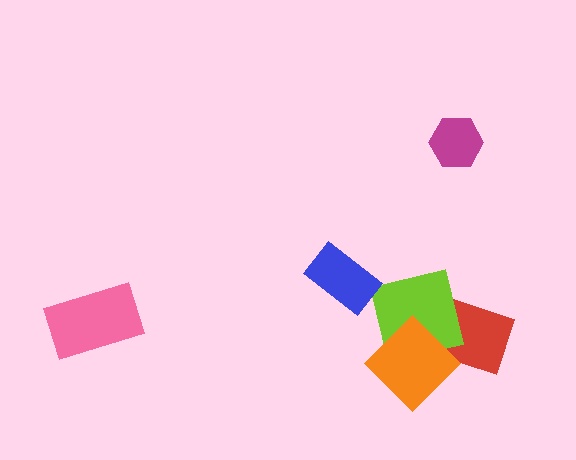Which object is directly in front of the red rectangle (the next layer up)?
The lime square is directly in front of the red rectangle.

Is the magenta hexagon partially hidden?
No, no other shape covers it.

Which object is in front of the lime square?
The orange diamond is in front of the lime square.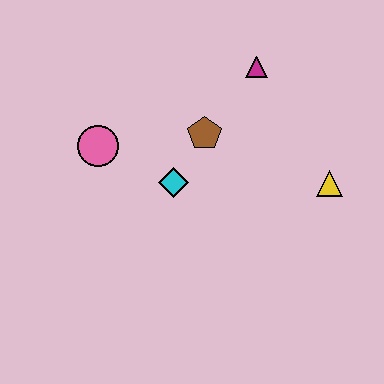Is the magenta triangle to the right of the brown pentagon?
Yes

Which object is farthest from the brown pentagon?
The yellow triangle is farthest from the brown pentagon.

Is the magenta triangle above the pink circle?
Yes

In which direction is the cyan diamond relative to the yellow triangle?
The cyan diamond is to the left of the yellow triangle.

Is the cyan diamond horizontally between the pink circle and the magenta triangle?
Yes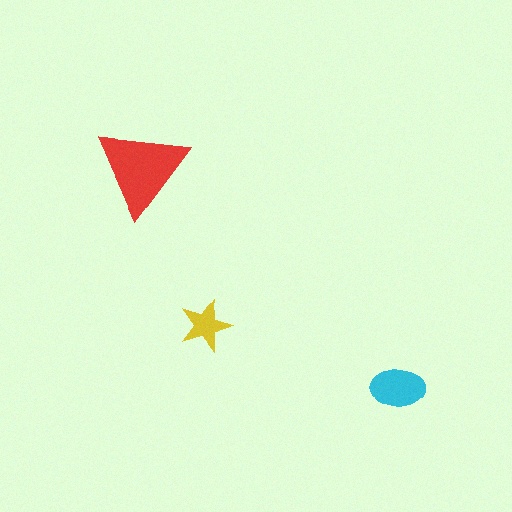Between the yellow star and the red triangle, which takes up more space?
The red triangle.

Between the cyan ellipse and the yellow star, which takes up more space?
The cyan ellipse.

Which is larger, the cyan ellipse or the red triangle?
The red triangle.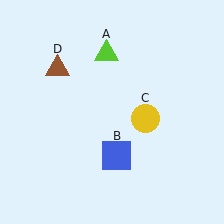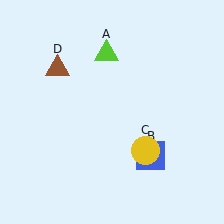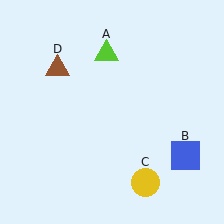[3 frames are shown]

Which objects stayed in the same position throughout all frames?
Lime triangle (object A) and brown triangle (object D) remained stationary.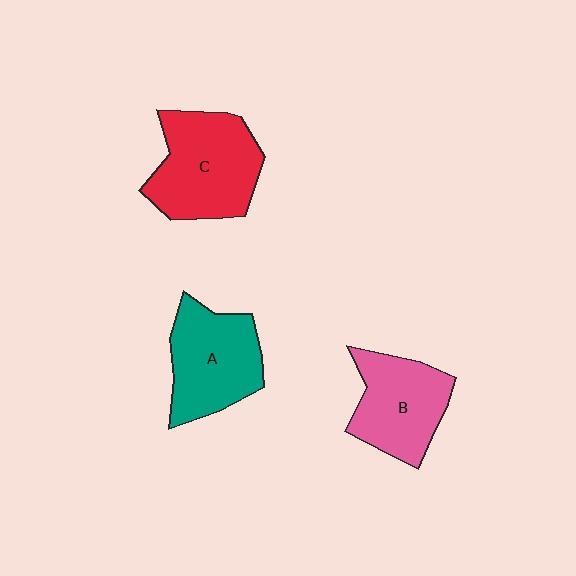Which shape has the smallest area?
Shape B (pink).